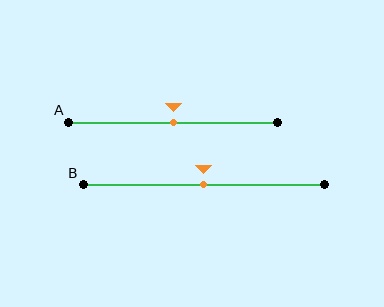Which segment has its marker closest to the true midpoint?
Segment A has its marker closest to the true midpoint.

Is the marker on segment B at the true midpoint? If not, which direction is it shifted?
Yes, the marker on segment B is at the true midpoint.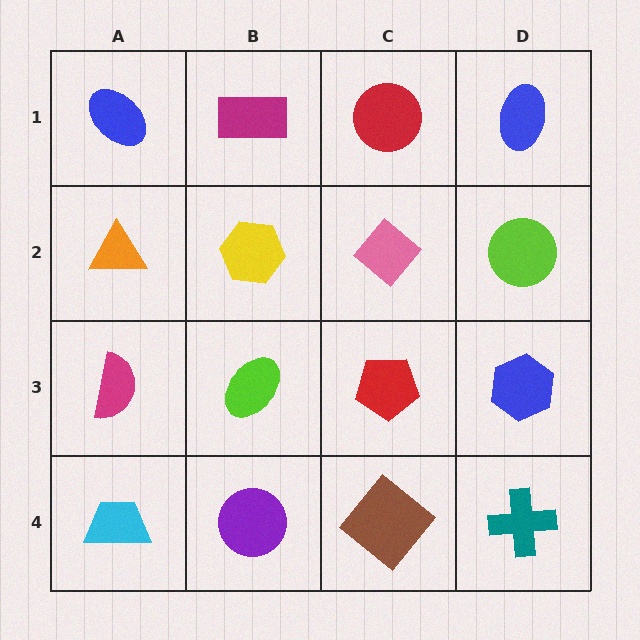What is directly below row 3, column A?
A cyan trapezoid.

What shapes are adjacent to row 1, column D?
A lime circle (row 2, column D), a red circle (row 1, column C).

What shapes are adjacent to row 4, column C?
A red pentagon (row 3, column C), a purple circle (row 4, column B), a teal cross (row 4, column D).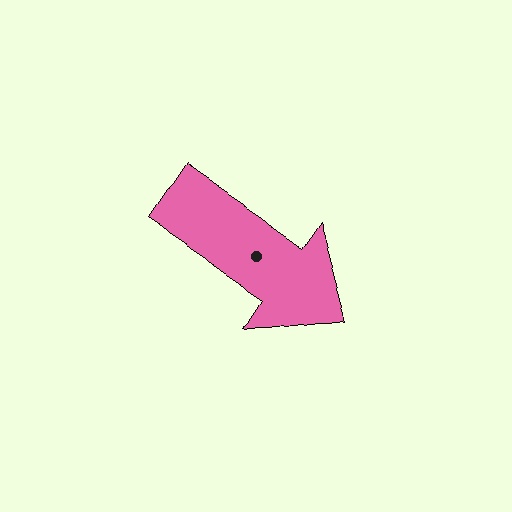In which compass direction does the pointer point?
Southeast.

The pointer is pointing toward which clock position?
Roughly 4 o'clock.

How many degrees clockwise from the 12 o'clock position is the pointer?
Approximately 124 degrees.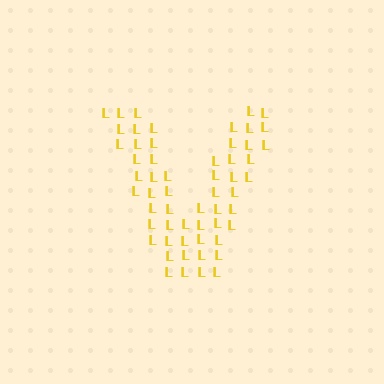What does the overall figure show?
The overall figure shows the letter V.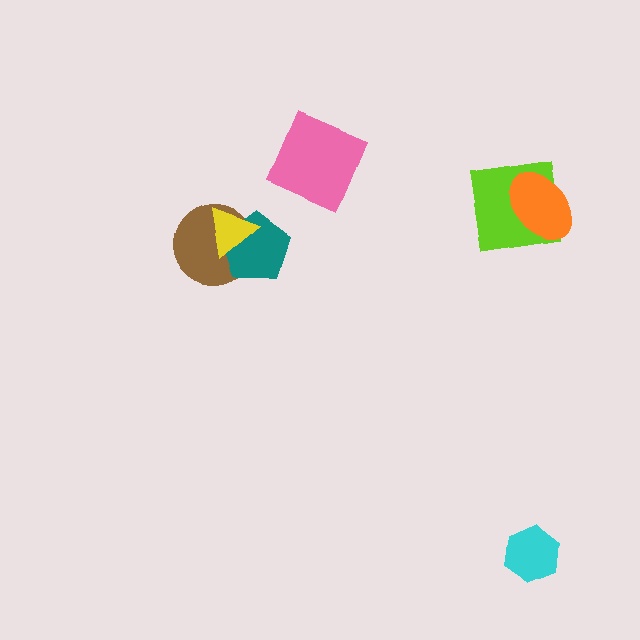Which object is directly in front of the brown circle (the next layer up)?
The teal pentagon is directly in front of the brown circle.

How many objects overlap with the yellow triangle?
2 objects overlap with the yellow triangle.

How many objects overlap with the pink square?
0 objects overlap with the pink square.